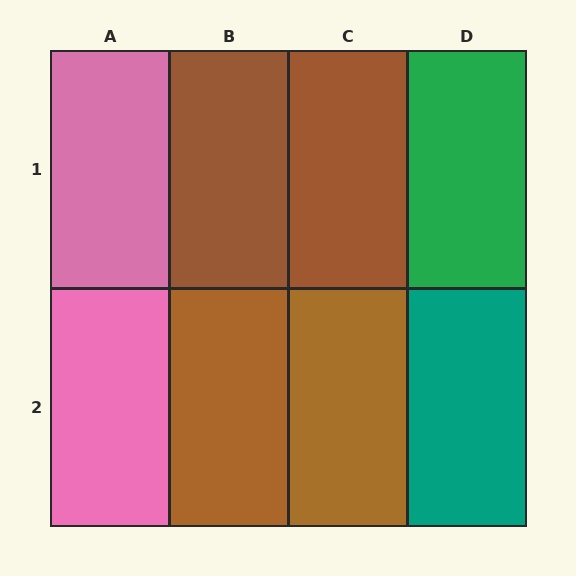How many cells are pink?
2 cells are pink.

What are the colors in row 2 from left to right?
Pink, brown, brown, teal.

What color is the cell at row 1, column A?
Pink.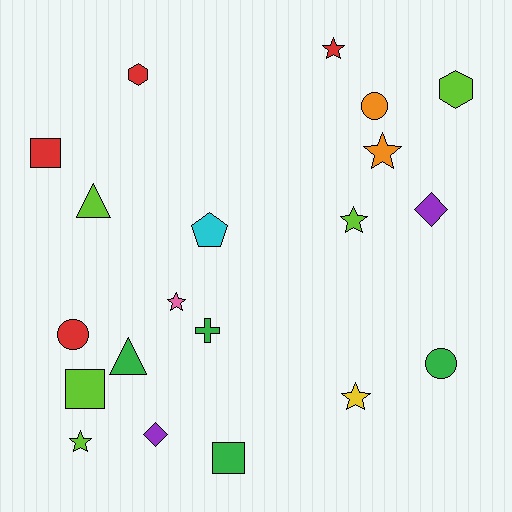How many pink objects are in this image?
There is 1 pink object.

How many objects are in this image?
There are 20 objects.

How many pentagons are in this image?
There is 1 pentagon.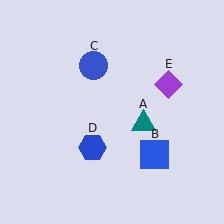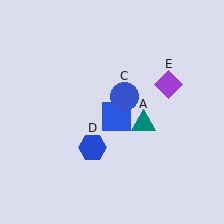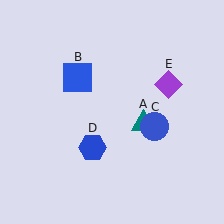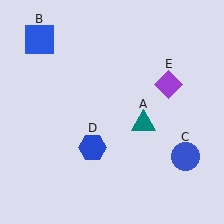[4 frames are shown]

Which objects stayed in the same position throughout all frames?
Teal triangle (object A) and blue hexagon (object D) and purple diamond (object E) remained stationary.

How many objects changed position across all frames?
2 objects changed position: blue square (object B), blue circle (object C).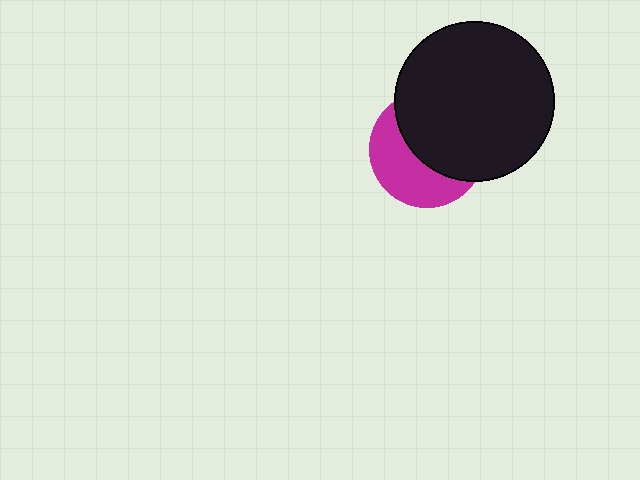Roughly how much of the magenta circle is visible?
A small part of it is visible (roughly 44%).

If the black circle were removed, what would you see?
You would see the complete magenta circle.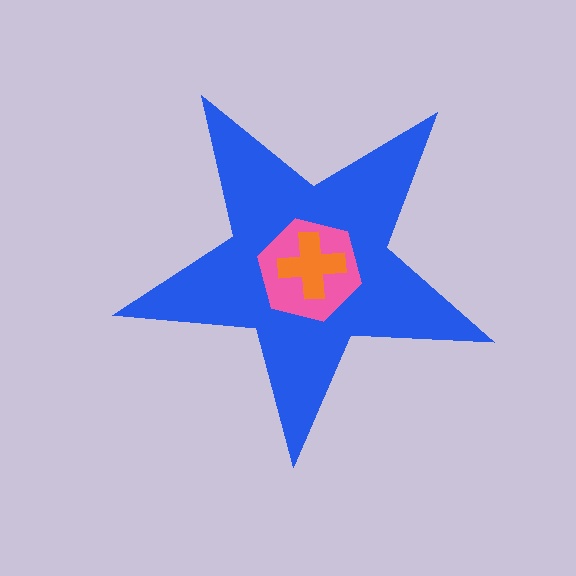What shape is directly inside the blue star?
The pink hexagon.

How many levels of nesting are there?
3.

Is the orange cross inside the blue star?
Yes.